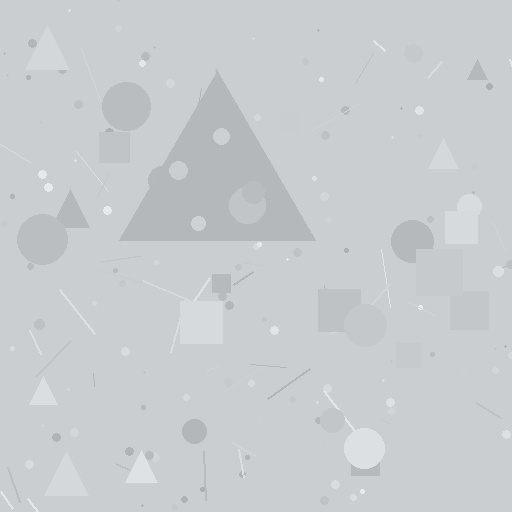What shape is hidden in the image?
A triangle is hidden in the image.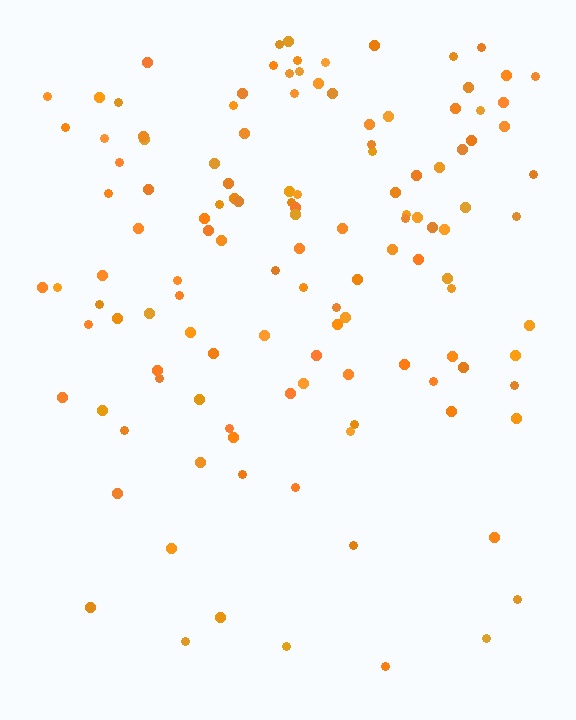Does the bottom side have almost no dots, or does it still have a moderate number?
Still a moderate number, just noticeably fewer than the top.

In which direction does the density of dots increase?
From bottom to top, with the top side densest.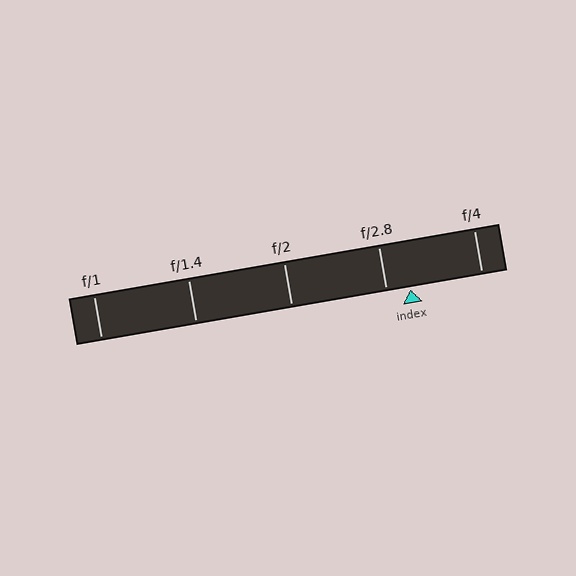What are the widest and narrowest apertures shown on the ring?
The widest aperture shown is f/1 and the narrowest is f/4.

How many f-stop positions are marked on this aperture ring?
There are 5 f-stop positions marked.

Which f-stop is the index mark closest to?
The index mark is closest to f/2.8.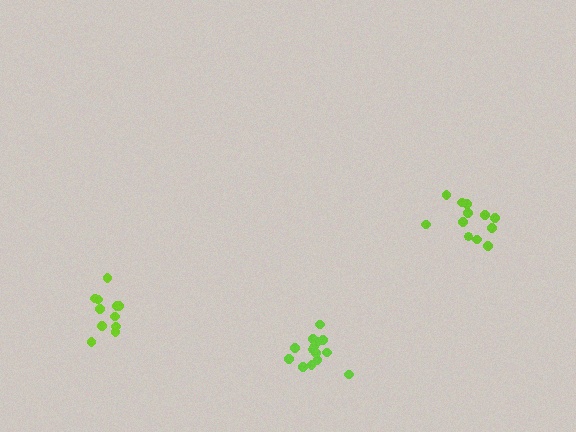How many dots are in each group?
Group 1: 14 dots, Group 2: 12 dots, Group 3: 11 dots (37 total).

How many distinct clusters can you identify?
There are 3 distinct clusters.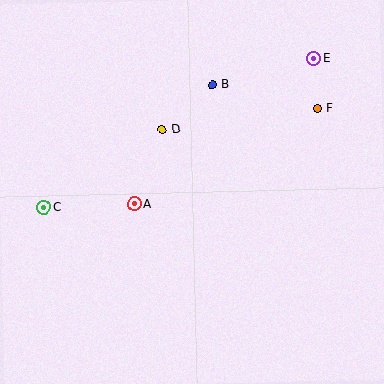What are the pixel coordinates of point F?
Point F is at (317, 108).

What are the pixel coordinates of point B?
Point B is at (213, 85).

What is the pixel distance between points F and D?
The distance between F and D is 157 pixels.